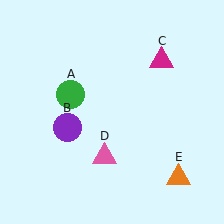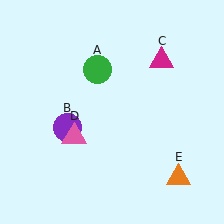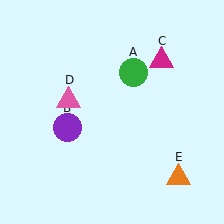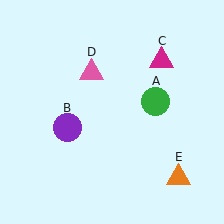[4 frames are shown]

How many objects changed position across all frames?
2 objects changed position: green circle (object A), pink triangle (object D).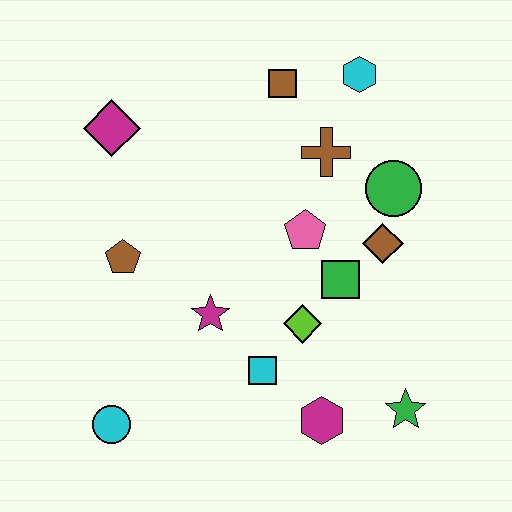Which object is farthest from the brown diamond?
The cyan circle is farthest from the brown diamond.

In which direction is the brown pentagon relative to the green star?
The brown pentagon is to the left of the green star.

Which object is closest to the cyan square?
The lime diamond is closest to the cyan square.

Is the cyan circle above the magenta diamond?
No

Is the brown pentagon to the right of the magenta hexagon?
No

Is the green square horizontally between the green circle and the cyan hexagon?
No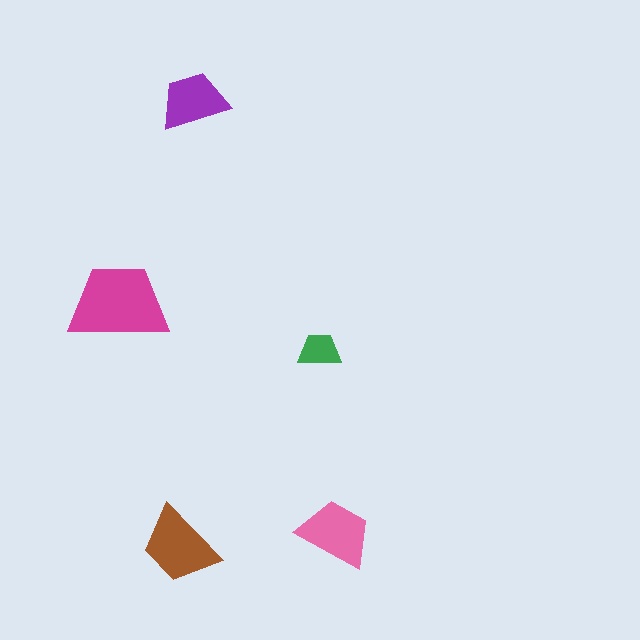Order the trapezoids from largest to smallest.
the magenta one, the brown one, the pink one, the purple one, the green one.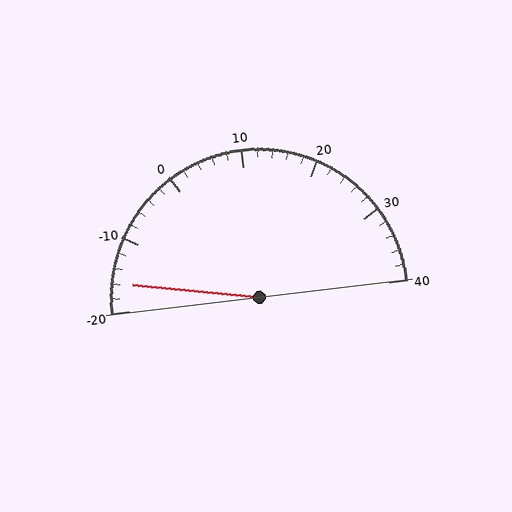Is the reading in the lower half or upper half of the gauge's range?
The reading is in the lower half of the range (-20 to 40).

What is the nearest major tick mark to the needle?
The nearest major tick mark is -20.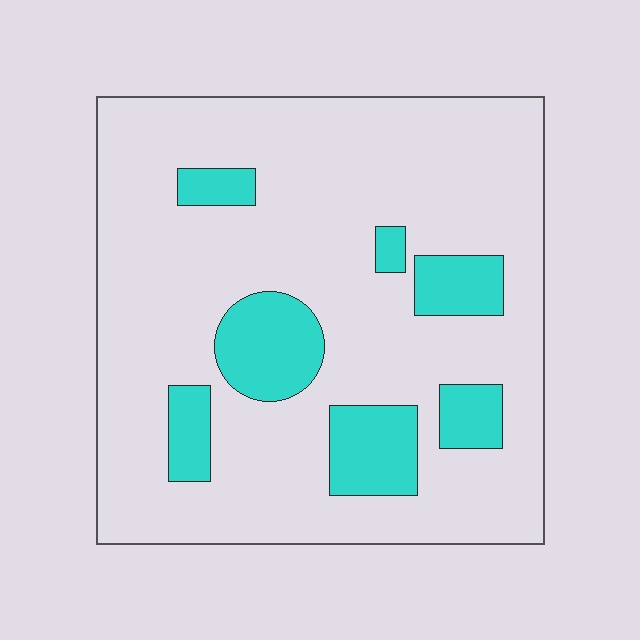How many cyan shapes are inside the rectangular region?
7.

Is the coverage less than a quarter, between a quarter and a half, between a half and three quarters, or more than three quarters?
Less than a quarter.